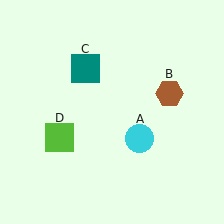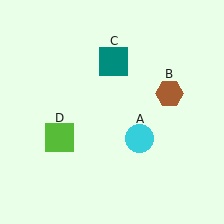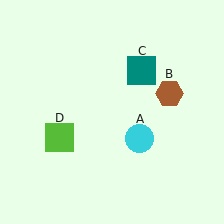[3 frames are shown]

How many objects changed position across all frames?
1 object changed position: teal square (object C).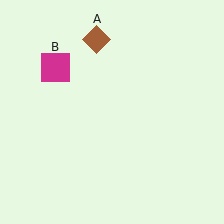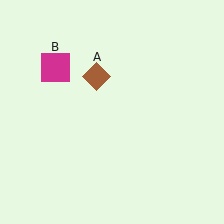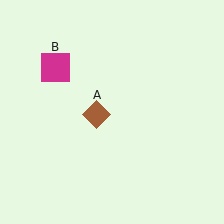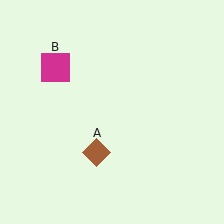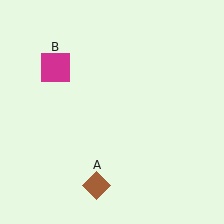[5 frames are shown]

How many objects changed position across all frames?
1 object changed position: brown diamond (object A).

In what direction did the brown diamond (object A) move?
The brown diamond (object A) moved down.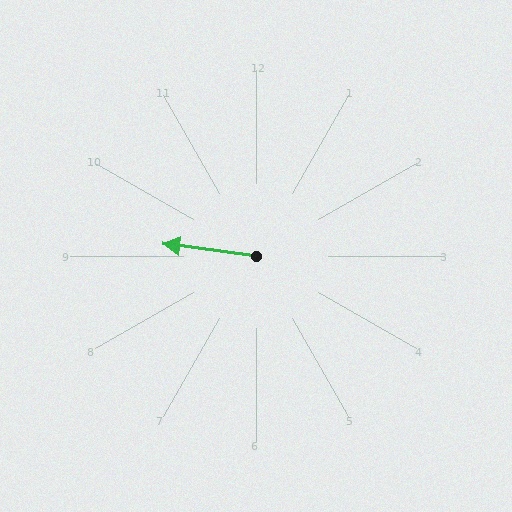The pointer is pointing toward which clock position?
Roughly 9 o'clock.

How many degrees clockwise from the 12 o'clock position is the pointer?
Approximately 277 degrees.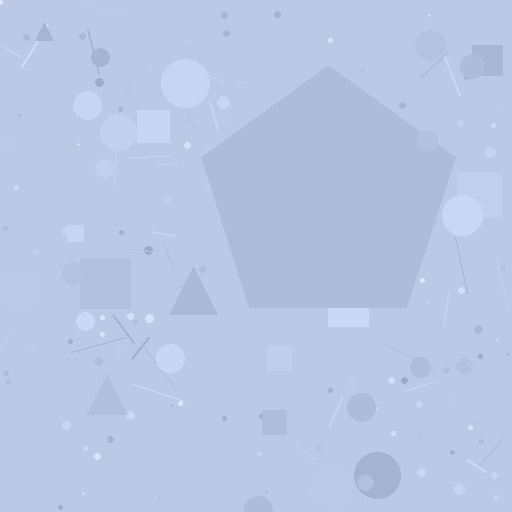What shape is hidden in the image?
A pentagon is hidden in the image.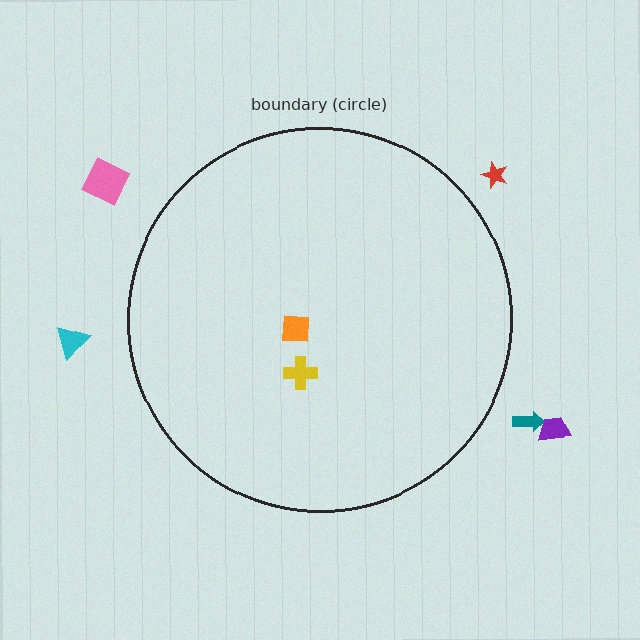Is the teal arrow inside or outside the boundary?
Outside.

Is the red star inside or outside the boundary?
Outside.